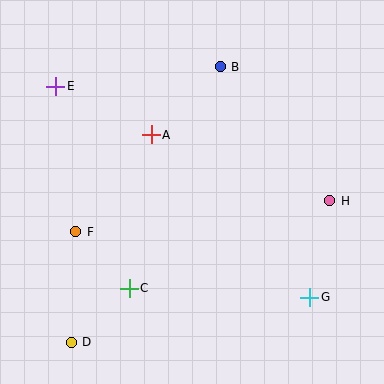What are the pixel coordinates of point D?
Point D is at (71, 342).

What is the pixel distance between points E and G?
The distance between E and G is 330 pixels.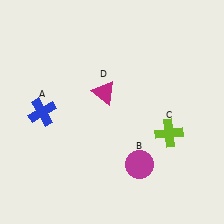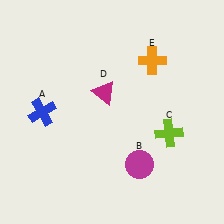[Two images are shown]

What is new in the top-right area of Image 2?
An orange cross (E) was added in the top-right area of Image 2.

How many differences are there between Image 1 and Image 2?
There is 1 difference between the two images.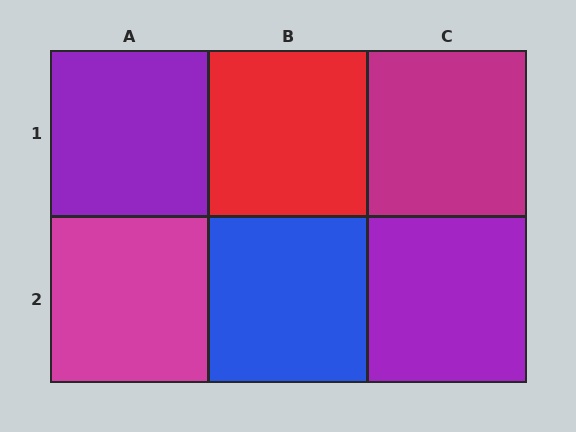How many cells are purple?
2 cells are purple.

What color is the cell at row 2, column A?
Magenta.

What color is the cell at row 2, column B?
Blue.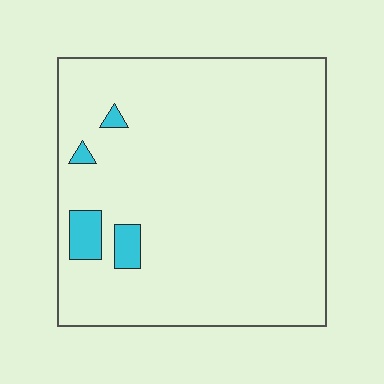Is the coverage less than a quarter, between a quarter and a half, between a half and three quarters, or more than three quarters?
Less than a quarter.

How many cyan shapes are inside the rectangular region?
4.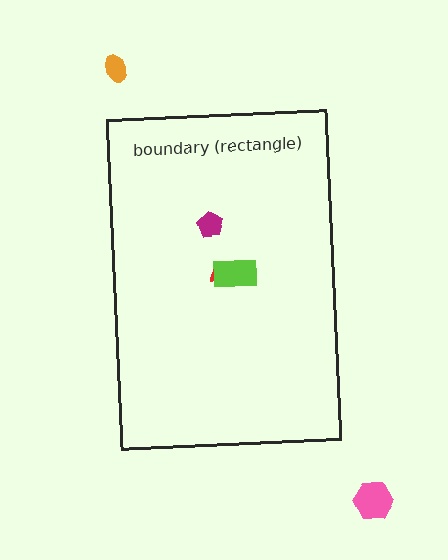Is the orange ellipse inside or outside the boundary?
Outside.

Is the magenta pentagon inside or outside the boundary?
Inside.